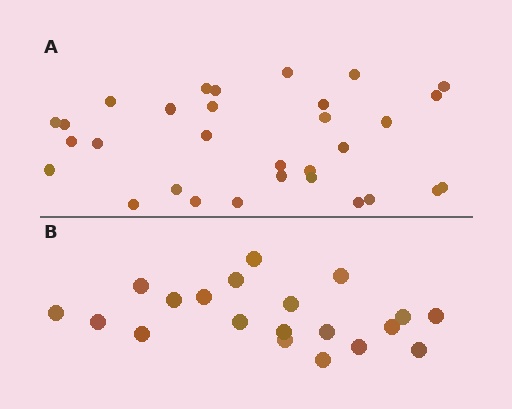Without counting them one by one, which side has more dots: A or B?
Region A (the top region) has more dots.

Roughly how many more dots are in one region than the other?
Region A has roughly 12 or so more dots than region B.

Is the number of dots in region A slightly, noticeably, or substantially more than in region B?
Region A has substantially more. The ratio is roughly 1.6 to 1.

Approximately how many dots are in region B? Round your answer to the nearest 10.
About 20 dots.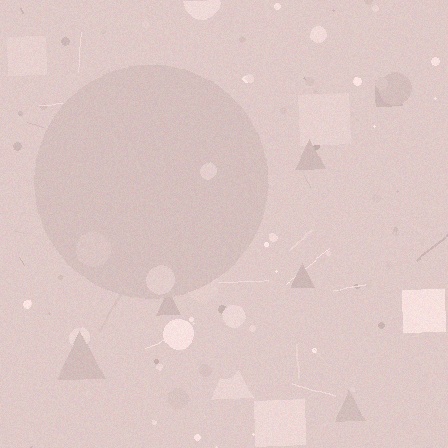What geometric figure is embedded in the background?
A circle is embedded in the background.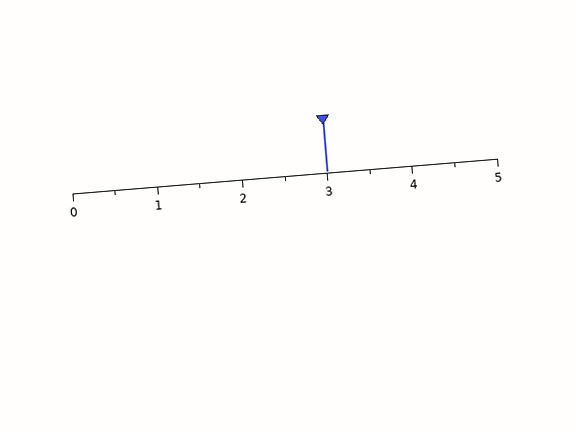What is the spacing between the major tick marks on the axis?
The major ticks are spaced 1 apart.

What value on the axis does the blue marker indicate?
The marker indicates approximately 3.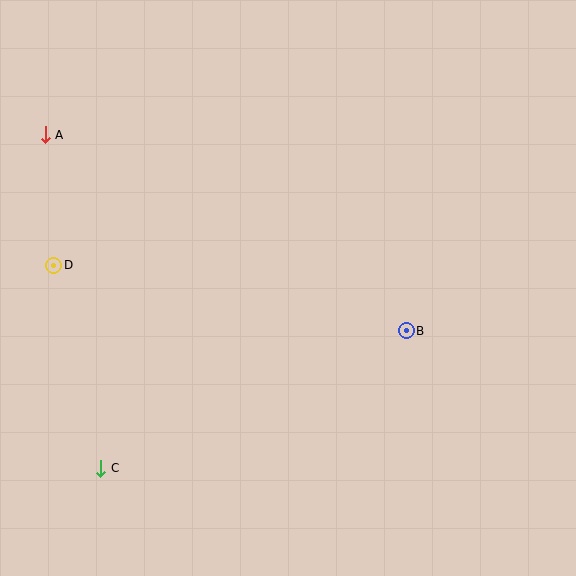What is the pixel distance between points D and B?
The distance between D and B is 359 pixels.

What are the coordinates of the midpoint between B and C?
The midpoint between B and C is at (253, 400).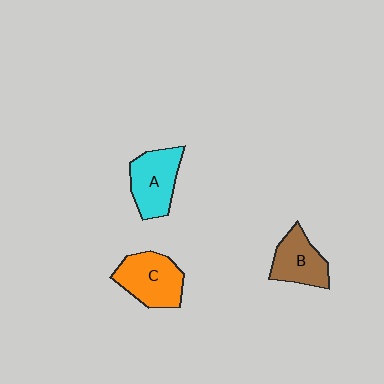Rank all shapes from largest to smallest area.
From largest to smallest: C (orange), A (cyan), B (brown).